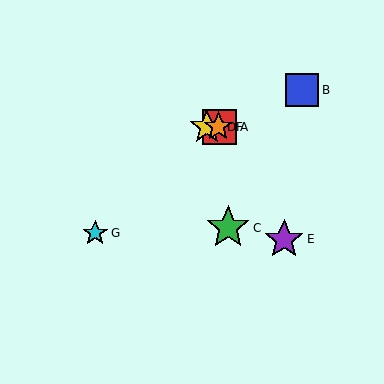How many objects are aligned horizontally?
3 objects (A, D, F) are aligned horizontally.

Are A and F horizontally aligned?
Yes, both are at y≈127.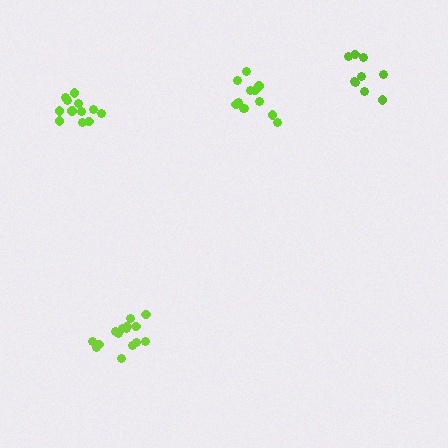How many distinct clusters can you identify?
There are 4 distinct clusters.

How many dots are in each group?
Group 1: 12 dots, Group 2: 15 dots, Group 3: 9 dots, Group 4: 12 dots (48 total).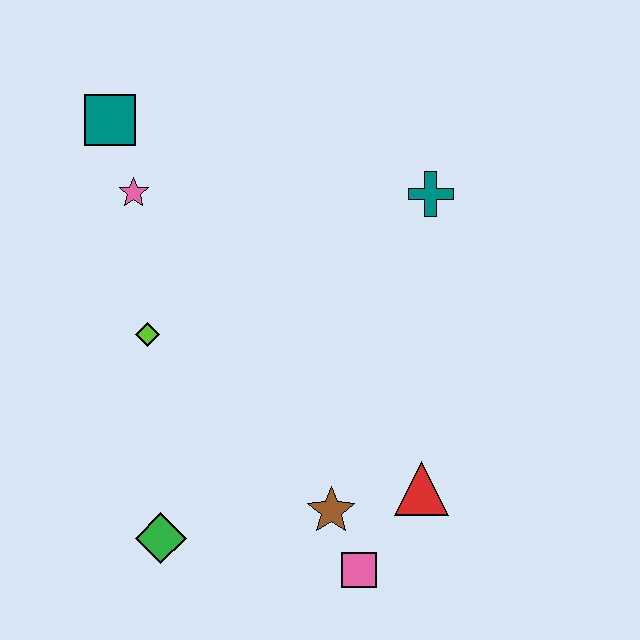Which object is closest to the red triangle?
The brown star is closest to the red triangle.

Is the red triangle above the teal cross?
No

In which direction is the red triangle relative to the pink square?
The red triangle is above the pink square.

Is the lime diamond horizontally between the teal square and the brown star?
Yes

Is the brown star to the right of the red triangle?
No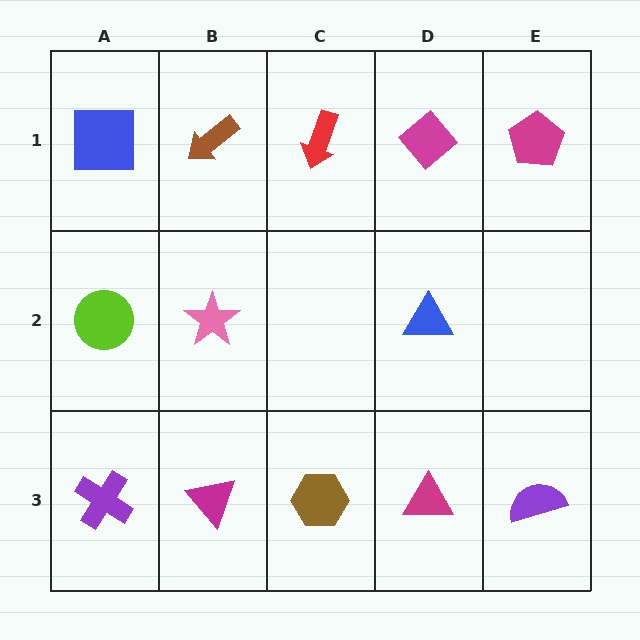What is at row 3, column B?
A magenta triangle.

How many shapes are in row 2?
3 shapes.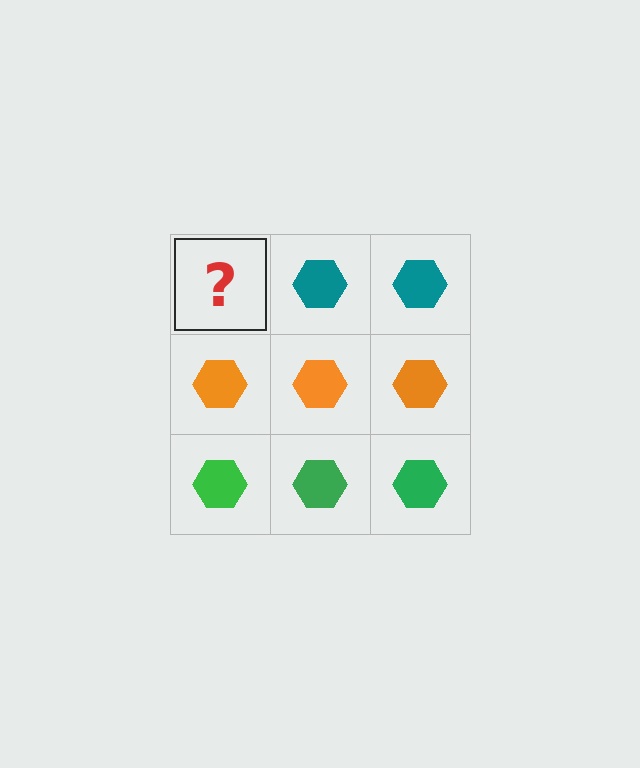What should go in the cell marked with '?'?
The missing cell should contain a teal hexagon.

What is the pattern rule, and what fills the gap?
The rule is that each row has a consistent color. The gap should be filled with a teal hexagon.